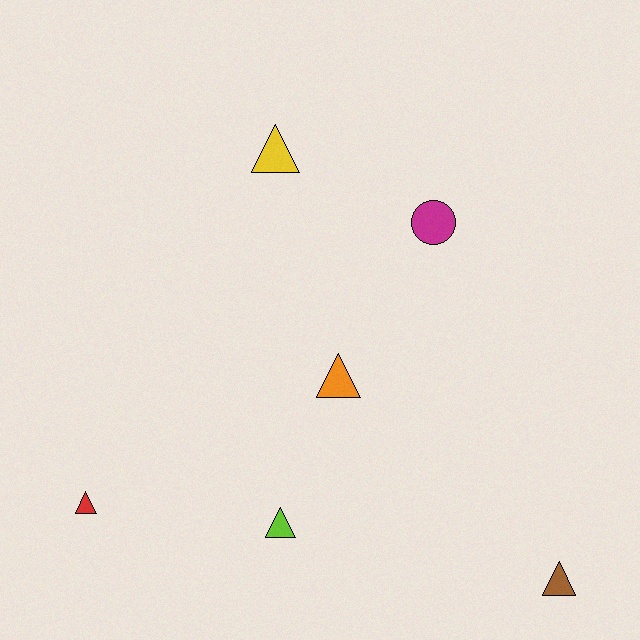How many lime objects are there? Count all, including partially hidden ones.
There is 1 lime object.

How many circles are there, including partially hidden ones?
There is 1 circle.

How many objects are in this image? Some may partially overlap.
There are 6 objects.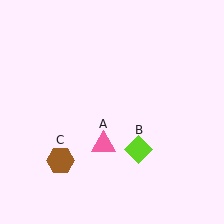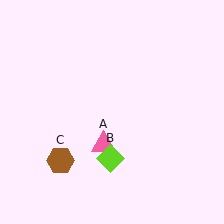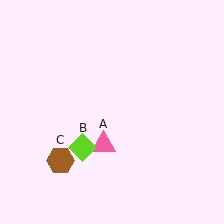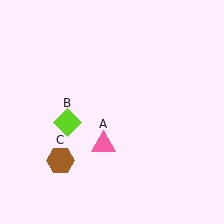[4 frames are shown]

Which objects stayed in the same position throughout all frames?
Pink triangle (object A) and brown hexagon (object C) remained stationary.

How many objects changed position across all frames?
1 object changed position: lime diamond (object B).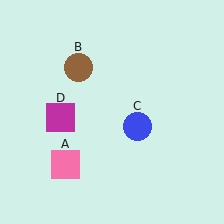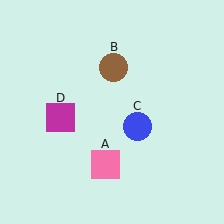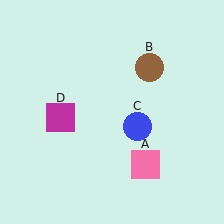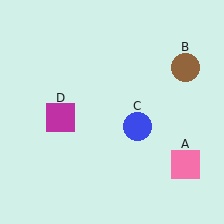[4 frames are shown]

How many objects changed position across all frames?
2 objects changed position: pink square (object A), brown circle (object B).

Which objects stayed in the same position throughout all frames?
Blue circle (object C) and magenta square (object D) remained stationary.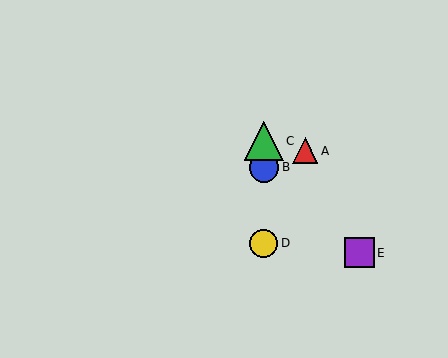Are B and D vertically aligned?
Yes, both are at x≈264.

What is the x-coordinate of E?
Object E is at x≈359.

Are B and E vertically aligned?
No, B is at x≈264 and E is at x≈359.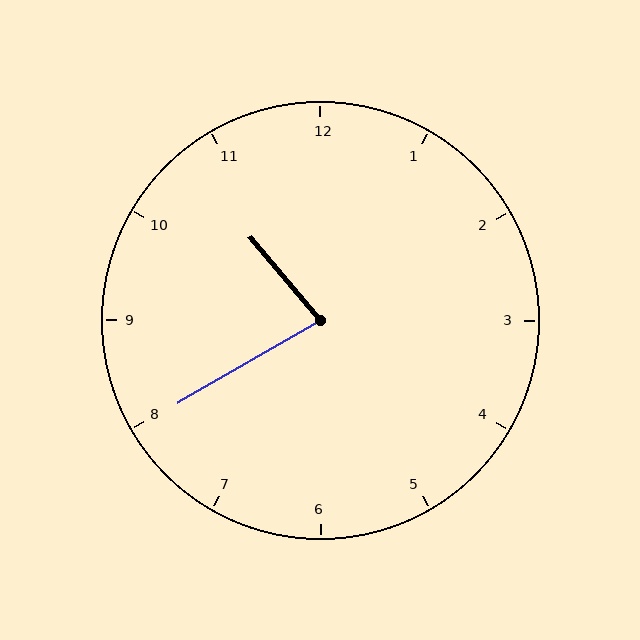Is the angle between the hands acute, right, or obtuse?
It is acute.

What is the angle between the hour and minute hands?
Approximately 80 degrees.